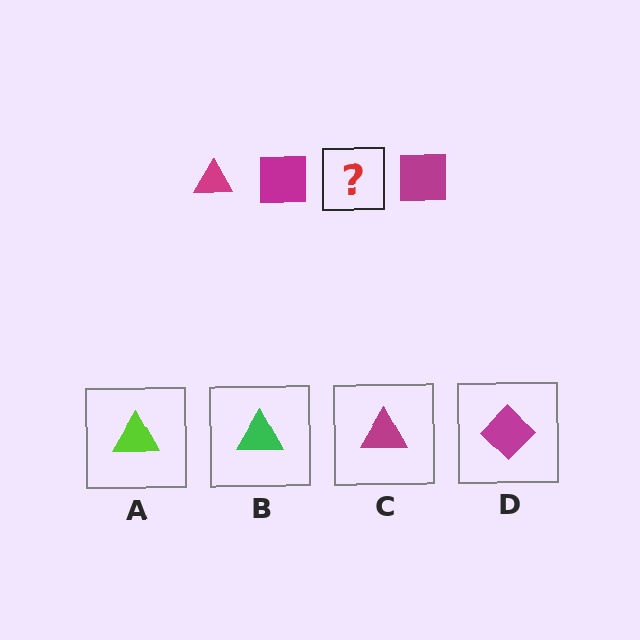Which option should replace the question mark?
Option C.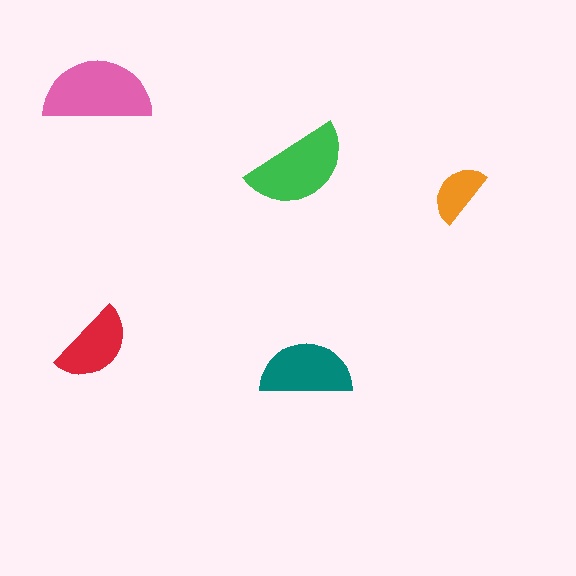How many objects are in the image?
There are 5 objects in the image.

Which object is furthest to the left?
The red semicircle is leftmost.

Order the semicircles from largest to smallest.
the pink one, the green one, the teal one, the red one, the orange one.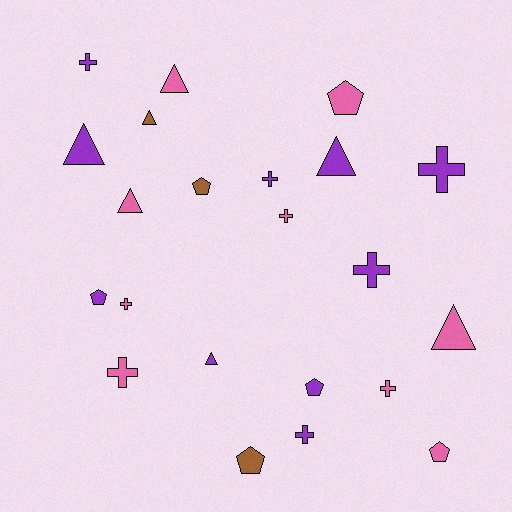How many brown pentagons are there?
There are 2 brown pentagons.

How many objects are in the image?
There are 22 objects.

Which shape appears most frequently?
Cross, with 9 objects.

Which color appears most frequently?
Purple, with 10 objects.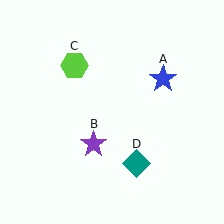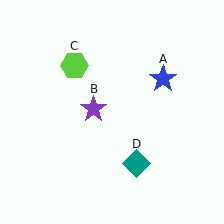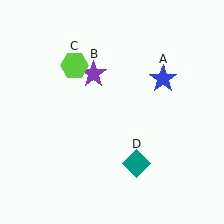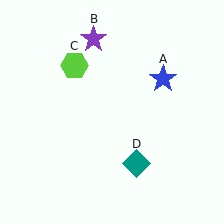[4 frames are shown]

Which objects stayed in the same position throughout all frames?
Blue star (object A) and lime hexagon (object C) and teal diamond (object D) remained stationary.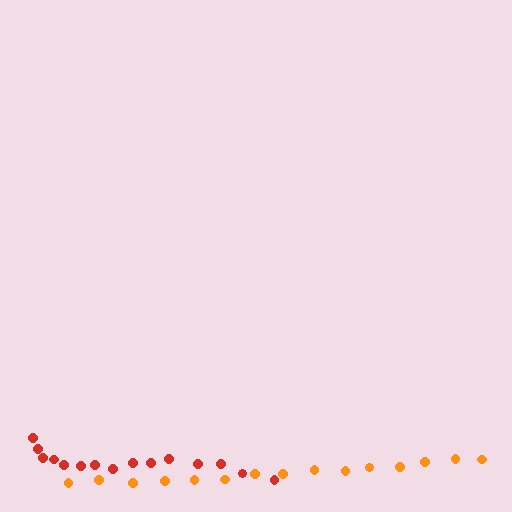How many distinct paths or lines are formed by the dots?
There are 2 distinct paths.